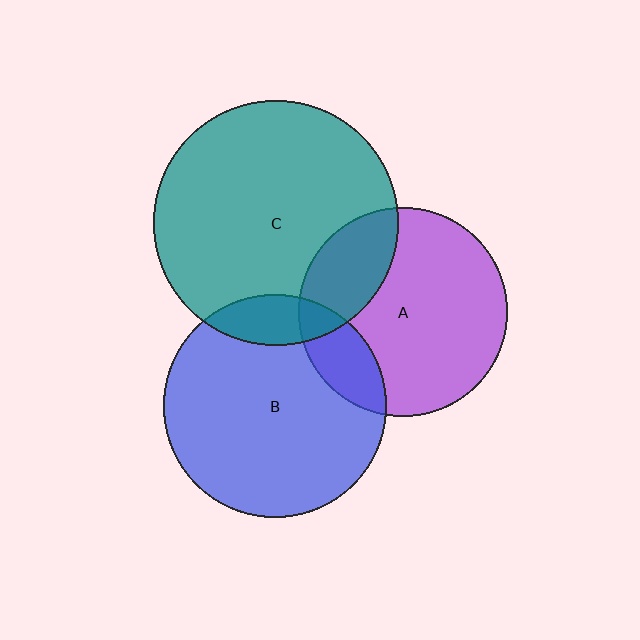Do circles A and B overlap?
Yes.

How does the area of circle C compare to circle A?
Approximately 1.4 times.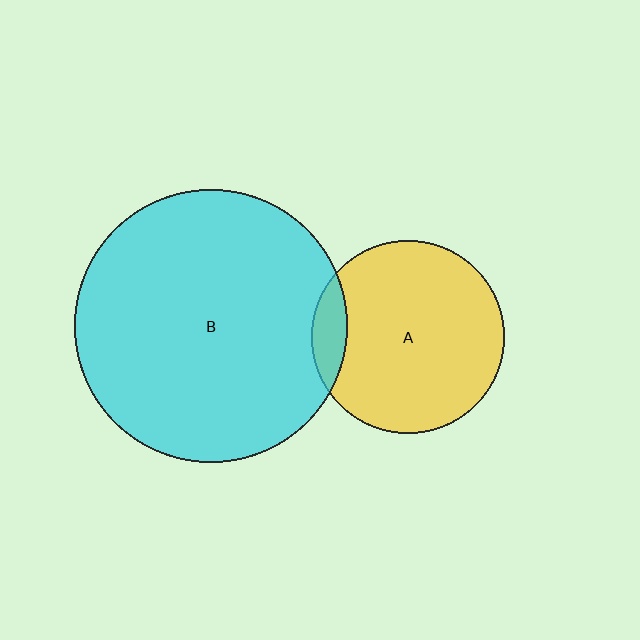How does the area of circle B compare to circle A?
Approximately 2.0 times.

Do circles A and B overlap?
Yes.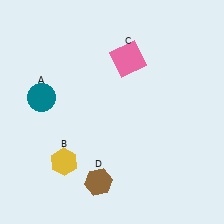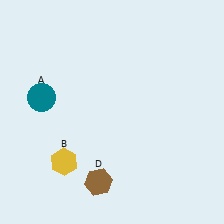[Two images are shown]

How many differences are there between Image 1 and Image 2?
There is 1 difference between the two images.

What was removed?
The pink square (C) was removed in Image 2.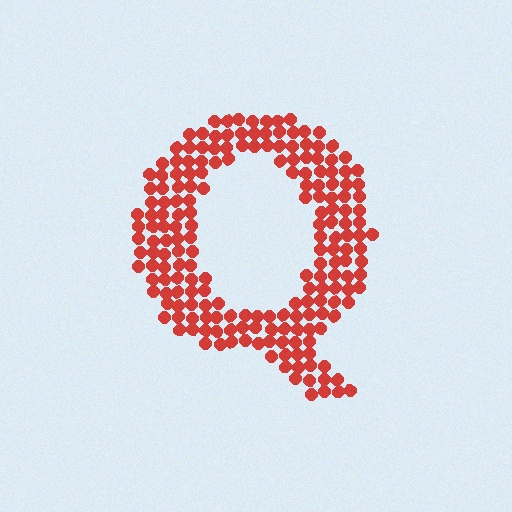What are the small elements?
The small elements are circles.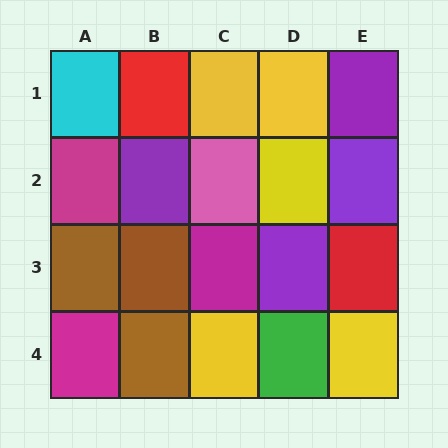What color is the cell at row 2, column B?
Purple.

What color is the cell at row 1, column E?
Purple.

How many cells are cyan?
1 cell is cyan.